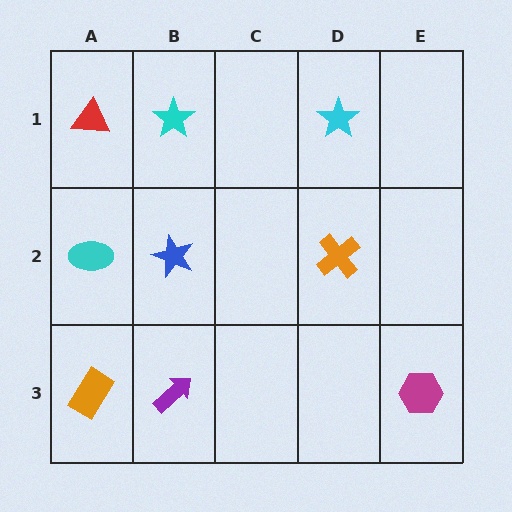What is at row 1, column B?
A cyan star.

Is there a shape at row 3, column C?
No, that cell is empty.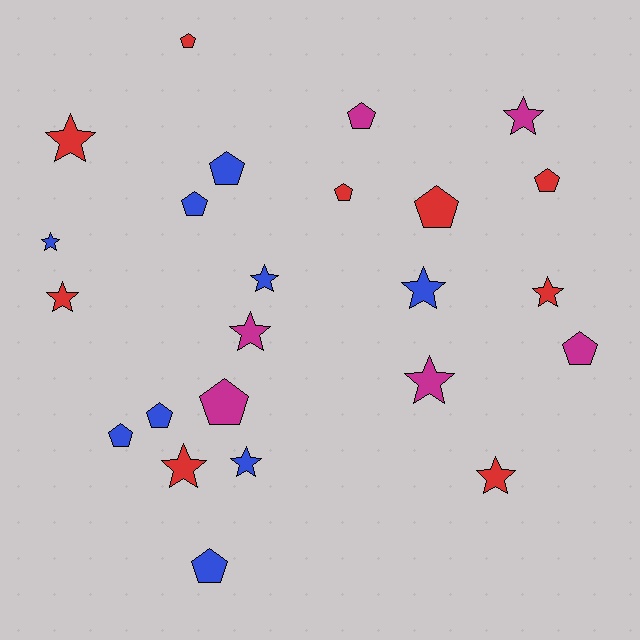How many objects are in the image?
There are 24 objects.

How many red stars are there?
There are 5 red stars.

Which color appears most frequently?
Blue, with 9 objects.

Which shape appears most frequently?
Star, with 12 objects.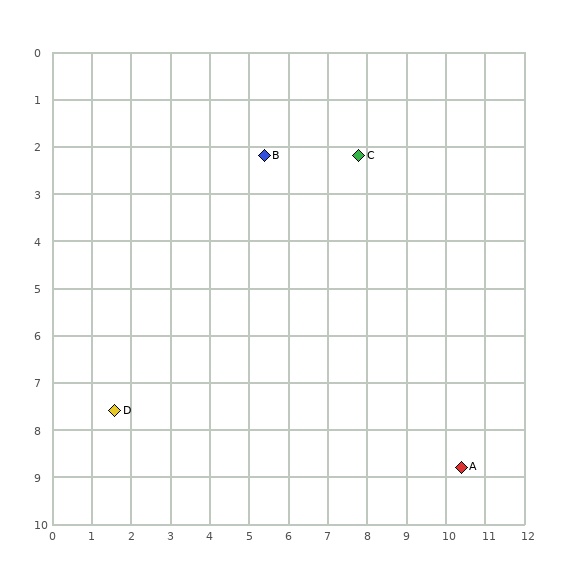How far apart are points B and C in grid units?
Points B and C are about 2.4 grid units apart.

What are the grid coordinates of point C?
Point C is at approximately (7.8, 2.2).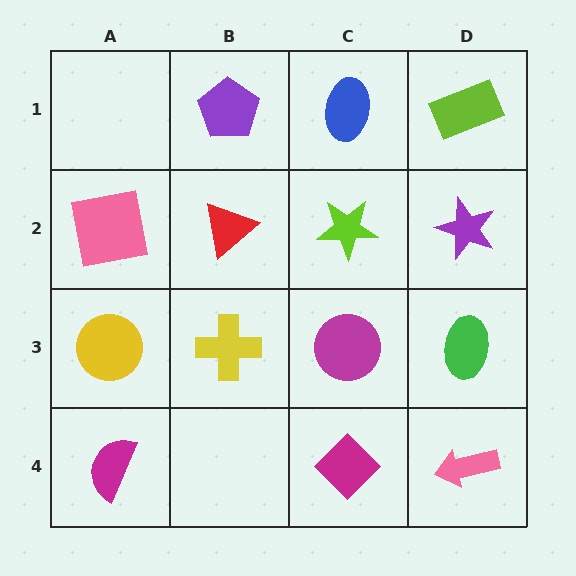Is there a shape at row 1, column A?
No, that cell is empty.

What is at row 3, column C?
A magenta circle.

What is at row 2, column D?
A purple star.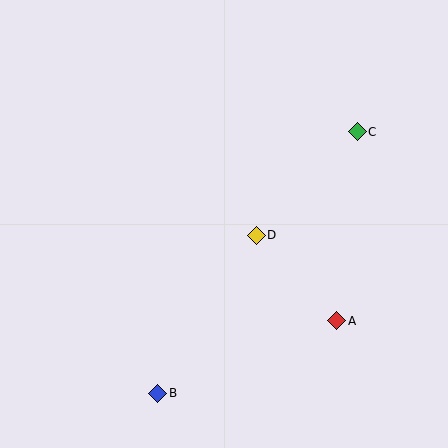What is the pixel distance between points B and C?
The distance between B and C is 329 pixels.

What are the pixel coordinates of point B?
Point B is at (158, 393).